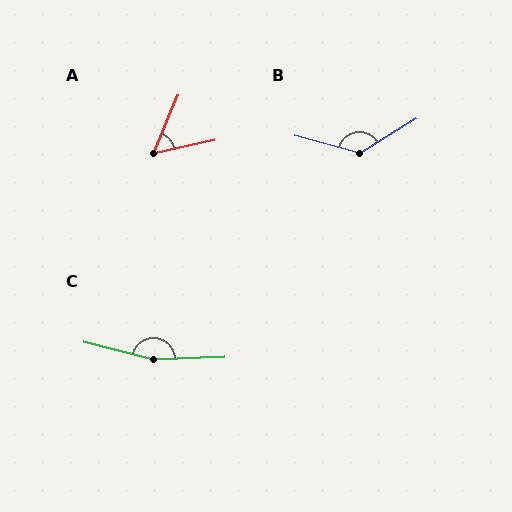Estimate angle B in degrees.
Approximately 133 degrees.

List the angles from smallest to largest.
A (54°), B (133°), C (164°).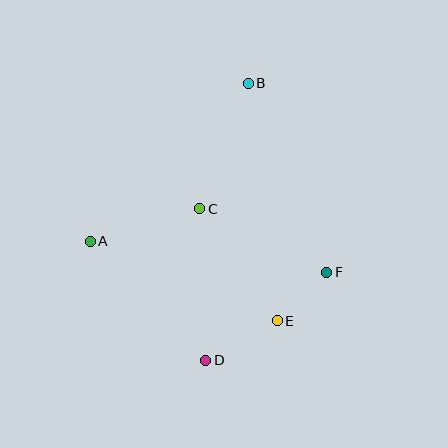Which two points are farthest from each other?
Points B and D are farthest from each other.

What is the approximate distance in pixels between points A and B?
The distance between A and B is approximately 224 pixels.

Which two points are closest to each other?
Points E and F are closest to each other.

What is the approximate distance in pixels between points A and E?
The distance between A and E is approximately 203 pixels.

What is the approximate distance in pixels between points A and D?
The distance between A and D is approximately 166 pixels.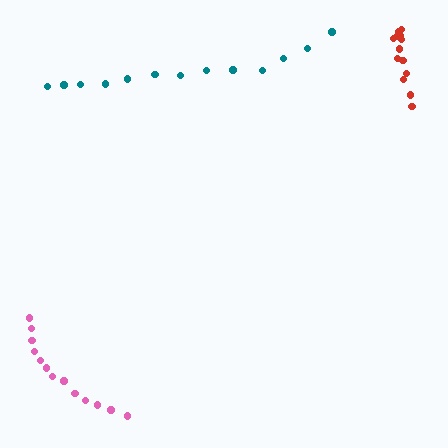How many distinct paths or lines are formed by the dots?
There are 3 distinct paths.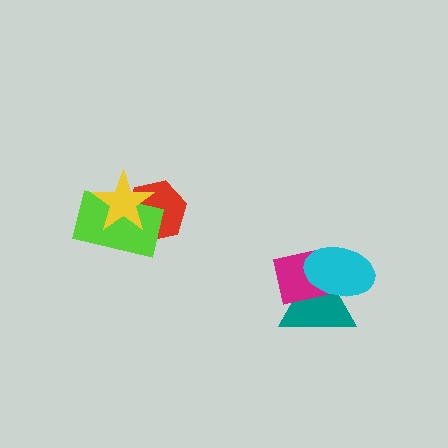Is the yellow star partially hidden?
No, no other shape covers it.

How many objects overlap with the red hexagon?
2 objects overlap with the red hexagon.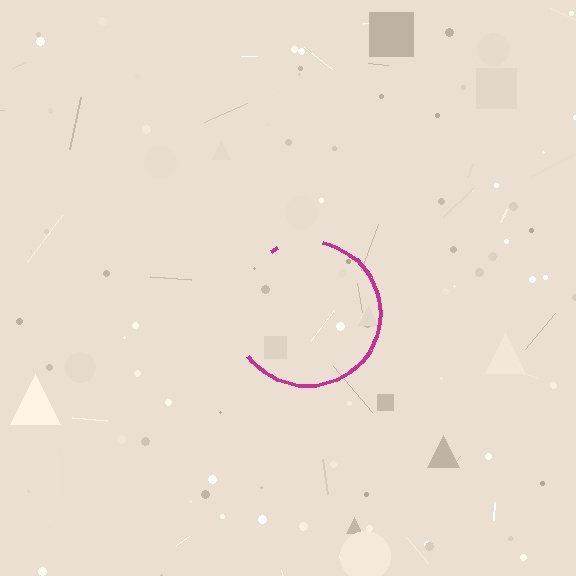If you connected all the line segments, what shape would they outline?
They would outline a circle.